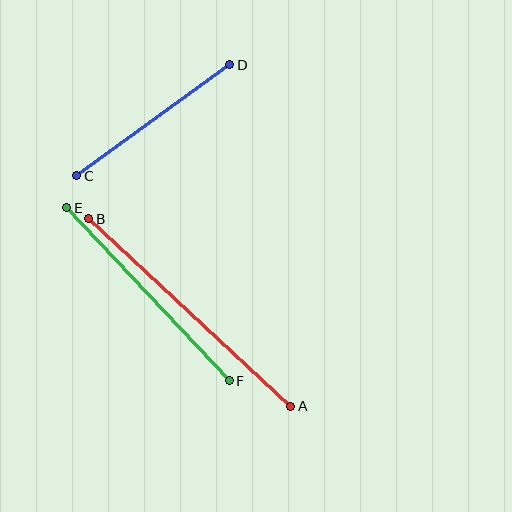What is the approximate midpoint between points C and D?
The midpoint is at approximately (153, 120) pixels.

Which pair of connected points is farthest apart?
Points A and B are farthest apart.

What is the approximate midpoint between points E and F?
The midpoint is at approximately (148, 294) pixels.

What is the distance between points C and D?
The distance is approximately 189 pixels.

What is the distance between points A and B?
The distance is approximately 276 pixels.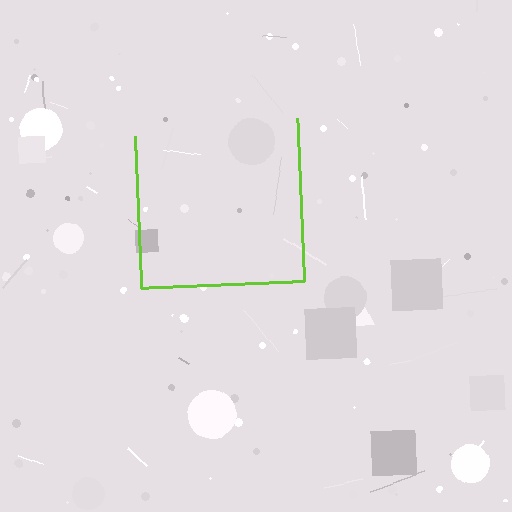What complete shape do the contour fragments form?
The contour fragments form a square.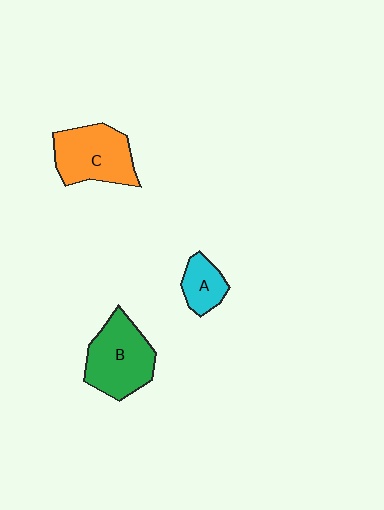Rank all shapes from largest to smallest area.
From largest to smallest: B (green), C (orange), A (cyan).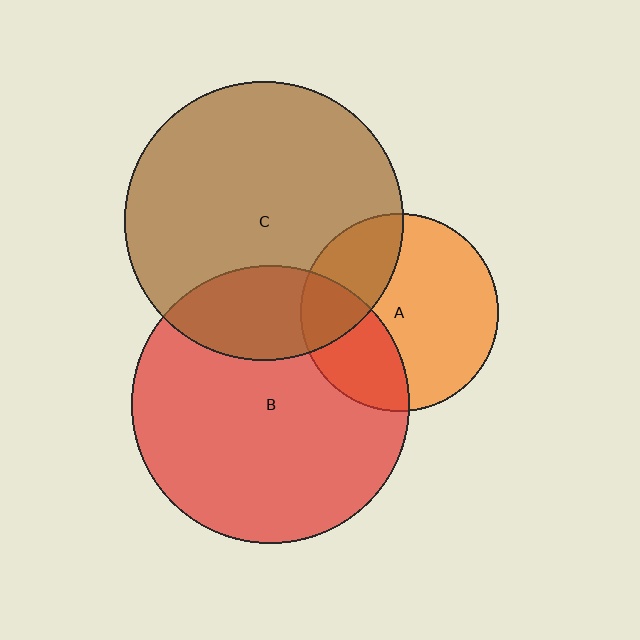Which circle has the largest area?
Circle C (brown).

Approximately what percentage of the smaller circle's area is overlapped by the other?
Approximately 30%.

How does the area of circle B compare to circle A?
Approximately 2.0 times.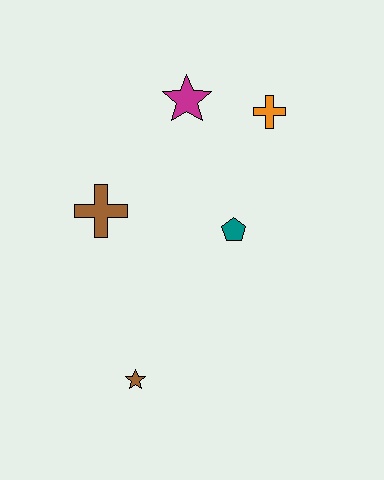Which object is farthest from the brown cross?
The orange cross is farthest from the brown cross.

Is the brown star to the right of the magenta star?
No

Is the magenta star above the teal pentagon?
Yes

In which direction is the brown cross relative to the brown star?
The brown cross is above the brown star.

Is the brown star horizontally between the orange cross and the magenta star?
No